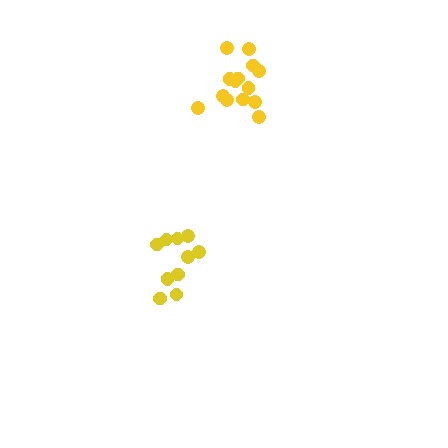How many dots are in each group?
Group 1: 14 dots, Group 2: 10 dots (24 total).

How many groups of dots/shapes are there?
There are 2 groups.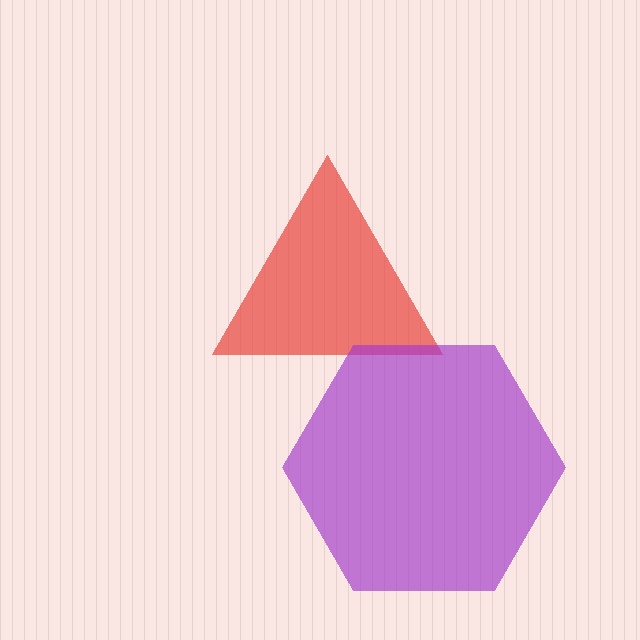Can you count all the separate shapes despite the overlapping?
Yes, there are 2 separate shapes.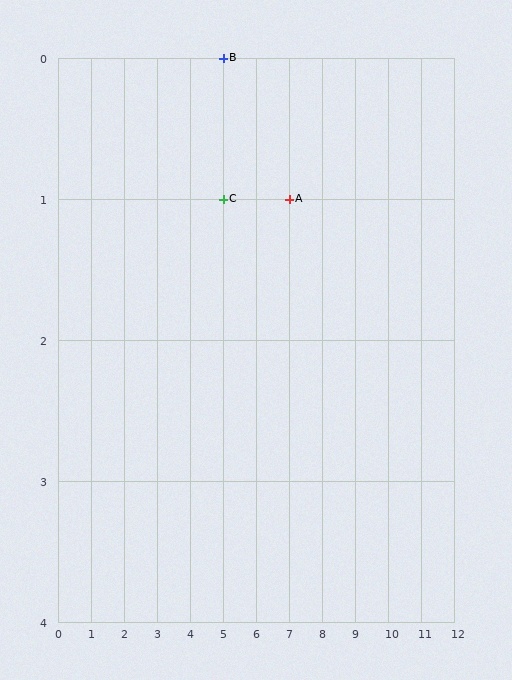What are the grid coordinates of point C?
Point C is at grid coordinates (5, 1).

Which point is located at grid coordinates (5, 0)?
Point B is at (5, 0).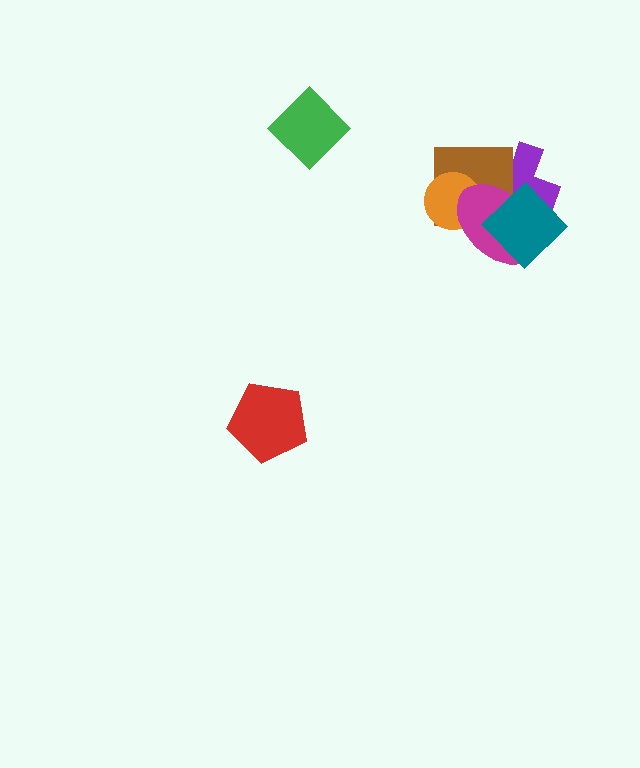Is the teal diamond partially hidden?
No, no other shape covers it.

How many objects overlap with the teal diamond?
2 objects overlap with the teal diamond.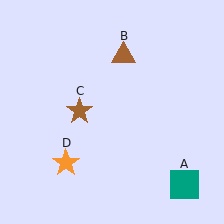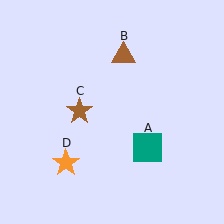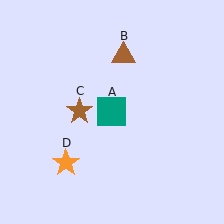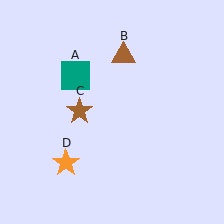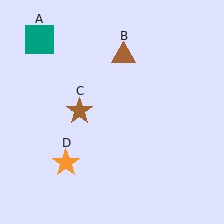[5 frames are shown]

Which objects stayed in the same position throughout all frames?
Brown triangle (object B) and brown star (object C) and orange star (object D) remained stationary.